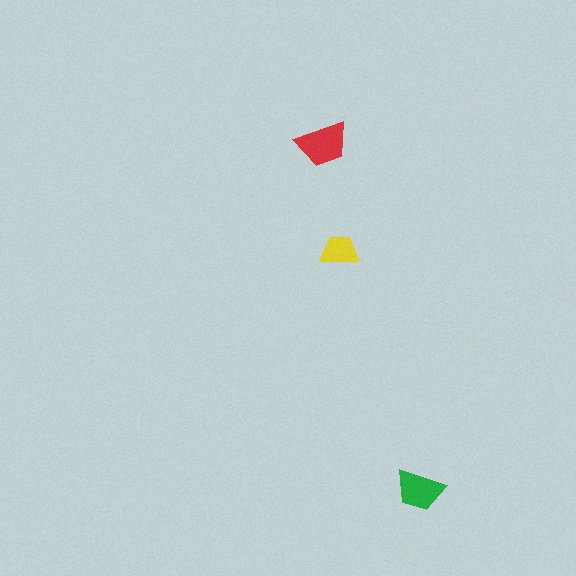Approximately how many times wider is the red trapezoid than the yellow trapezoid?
About 1.5 times wider.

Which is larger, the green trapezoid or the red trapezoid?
The red one.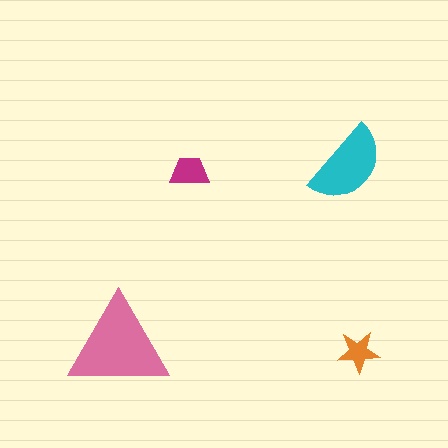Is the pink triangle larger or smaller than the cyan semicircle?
Larger.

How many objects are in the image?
There are 4 objects in the image.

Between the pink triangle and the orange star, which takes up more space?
The pink triangle.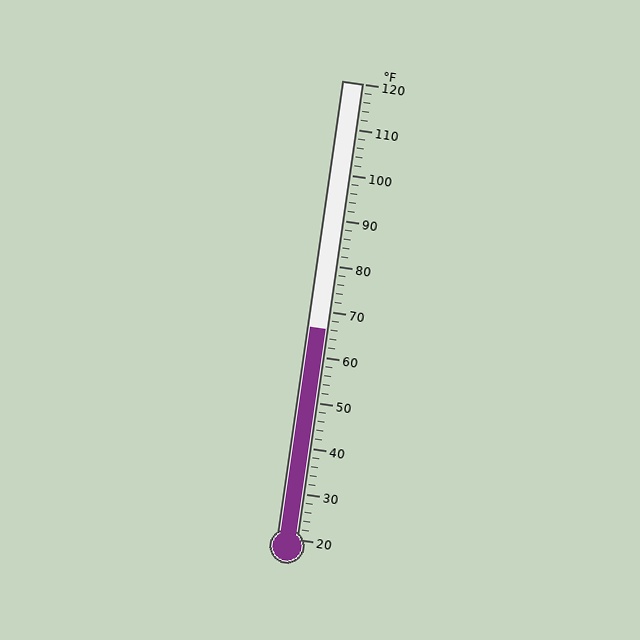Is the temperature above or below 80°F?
The temperature is below 80°F.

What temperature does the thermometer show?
The thermometer shows approximately 66°F.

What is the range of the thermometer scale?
The thermometer scale ranges from 20°F to 120°F.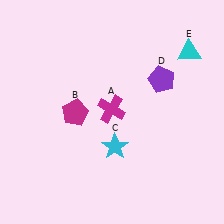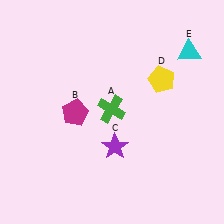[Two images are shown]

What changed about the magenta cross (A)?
In Image 1, A is magenta. In Image 2, it changed to green.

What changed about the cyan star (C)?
In Image 1, C is cyan. In Image 2, it changed to purple.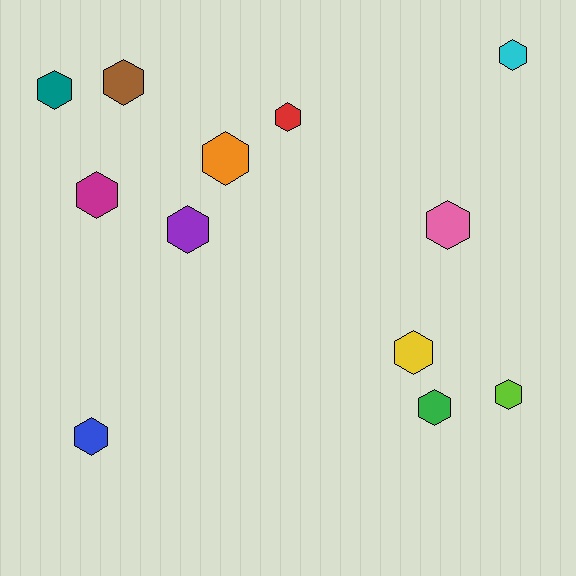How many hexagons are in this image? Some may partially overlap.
There are 12 hexagons.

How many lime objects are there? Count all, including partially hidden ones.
There is 1 lime object.